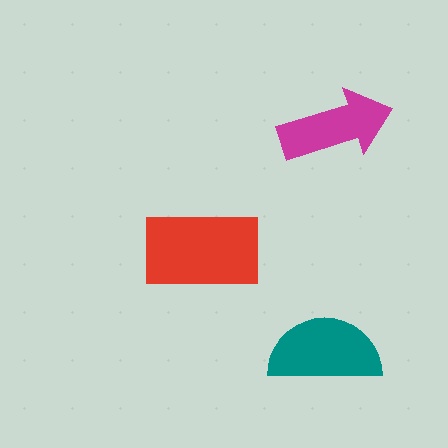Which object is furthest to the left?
The red rectangle is leftmost.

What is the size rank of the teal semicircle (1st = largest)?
2nd.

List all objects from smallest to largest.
The magenta arrow, the teal semicircle, the red rectangle.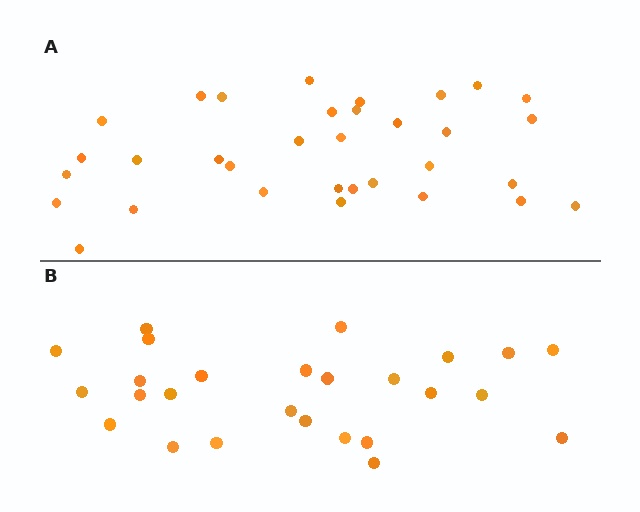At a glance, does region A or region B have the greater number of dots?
Region A (the top region) has more dots.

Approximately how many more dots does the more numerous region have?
Region A has roughly 8 or so more dots than region B.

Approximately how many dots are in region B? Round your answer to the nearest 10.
About 30 dots. (The exact count is 26, which rounds to 30.)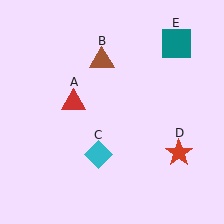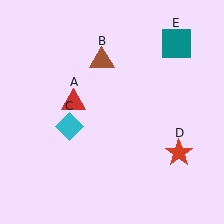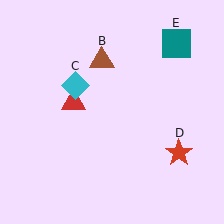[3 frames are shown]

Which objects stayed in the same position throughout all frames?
Red triangle (object A) and brown triangle (object B) and red star (object D) and teal square (object E) remained stationary.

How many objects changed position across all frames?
1 object changed position: cyan diamond (object C).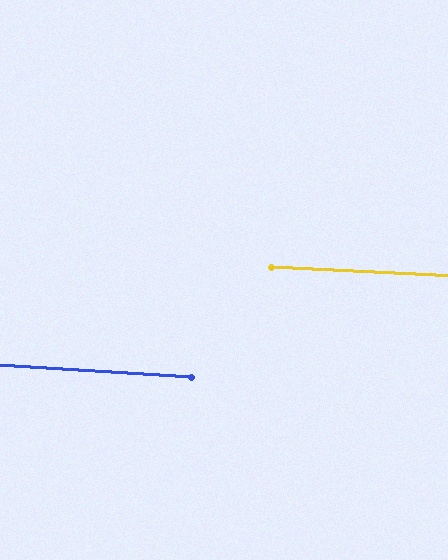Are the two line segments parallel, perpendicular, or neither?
Parallel — their directions differ by only 0.7°.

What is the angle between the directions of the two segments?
Approximately 1 degree.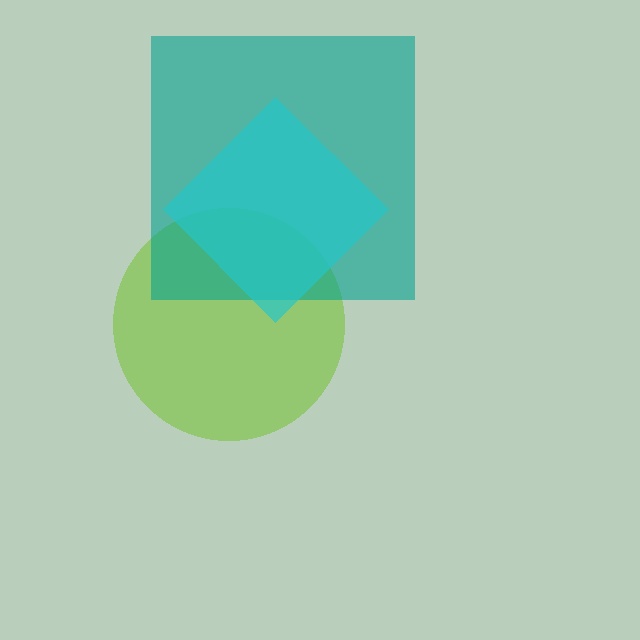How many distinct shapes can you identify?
There are 3 distinct shapes: a lime circle, a teal square, a cyan diamond.